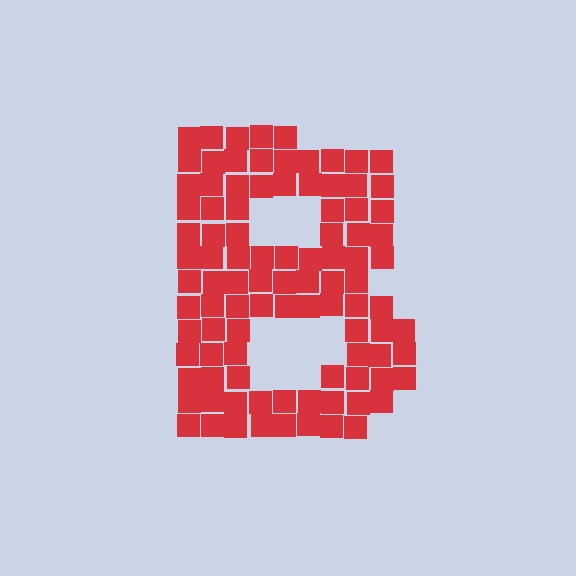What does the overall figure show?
The overall figure shows the letter B.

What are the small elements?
The small elements are squares.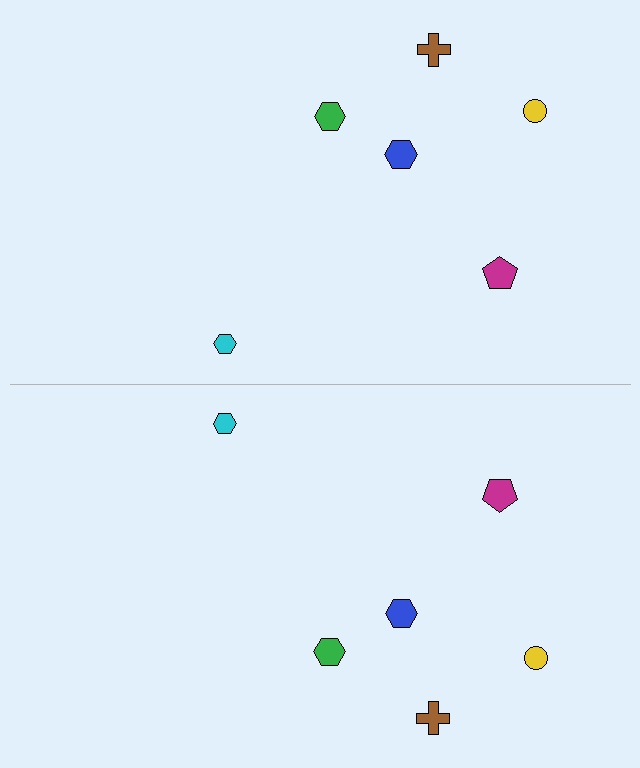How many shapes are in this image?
There are 12 shapes in this image.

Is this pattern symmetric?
Yes, this pattern has bilateral (reflection) symmetry.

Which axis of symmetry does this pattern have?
The pattern has a horizontal axis of symmetry running through the center of the image.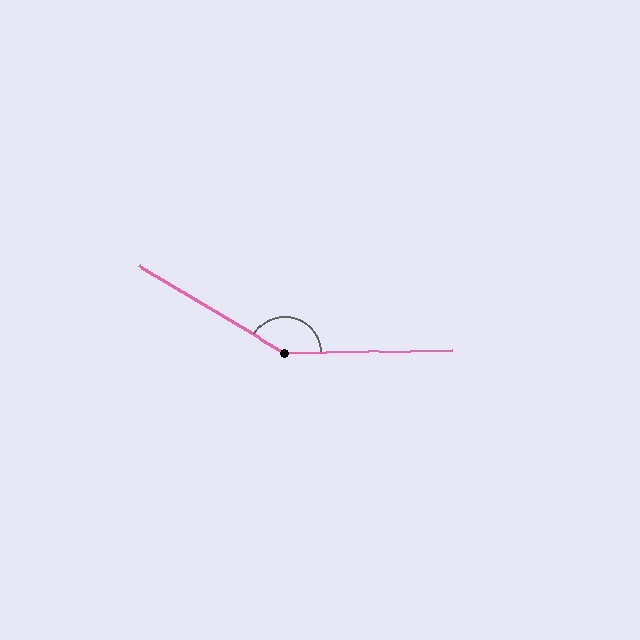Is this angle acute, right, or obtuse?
It is obtuse.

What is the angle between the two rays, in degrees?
Approximately 148 degrees.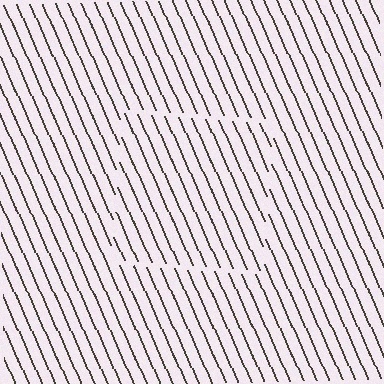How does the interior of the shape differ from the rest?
The interior of the shape contains the same grating, shifted by half a period — the contour is defined by the phase discontinuity where line-ends from the inner and outer gratings abut.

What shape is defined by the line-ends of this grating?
An illusory square. The interior of the shape contains the same grating, shifted by half a period — the contour is defined by the phase discontinuity where line-ends from the inner and outer gratings abut.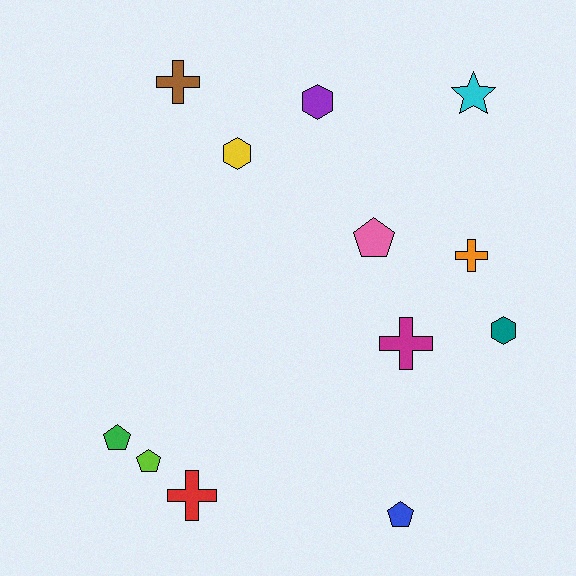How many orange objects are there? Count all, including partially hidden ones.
There is 1 orange object.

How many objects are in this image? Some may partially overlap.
There are 12 objects.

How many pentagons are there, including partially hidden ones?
There are 4 pentagons.